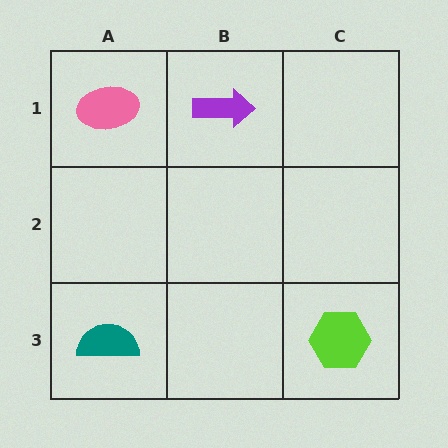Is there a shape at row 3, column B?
No, that cell is empty.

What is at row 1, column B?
A purple arrow.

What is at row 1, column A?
A pink ellipse.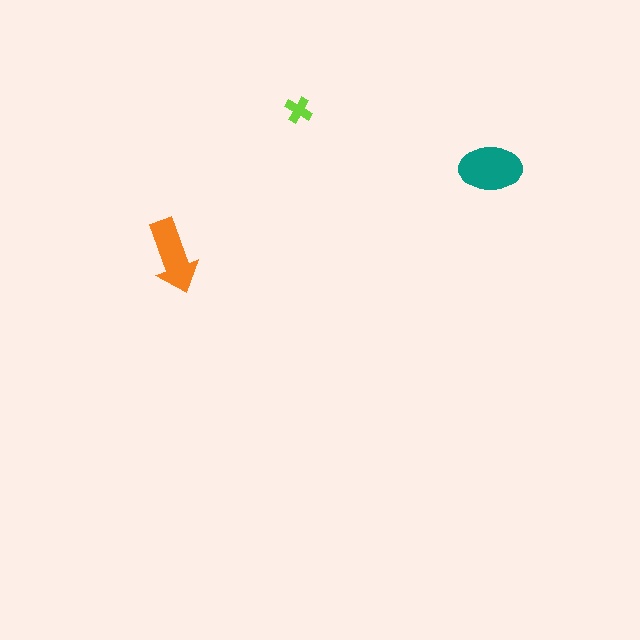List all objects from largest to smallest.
The teal ellipse, the orange arrow, the lime cross.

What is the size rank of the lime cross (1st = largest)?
3rd.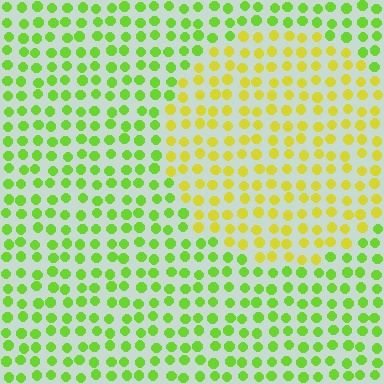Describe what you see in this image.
The image is filled with small lime elements in a uniform arrangement. A circle-shaped region is visible where the elements are tinted to a slightly different hue, forming a subtle color boundary.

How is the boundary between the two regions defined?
The boundary is defined purely by a slight shift in hue (about 39 degrees). Spacing, size, and orientation are identical on both sides.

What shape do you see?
I see a circle.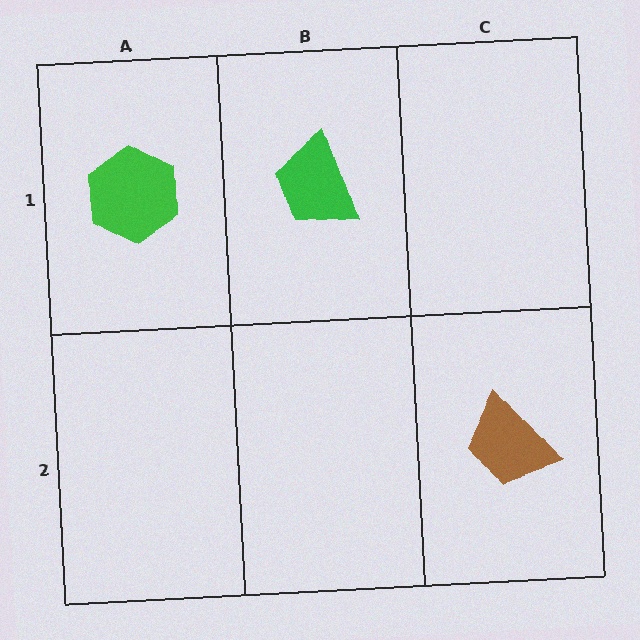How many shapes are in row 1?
2 shapes.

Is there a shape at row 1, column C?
No, that cell is empty.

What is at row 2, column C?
A brown trapezoid.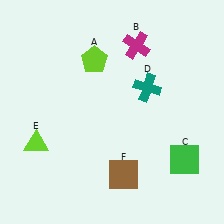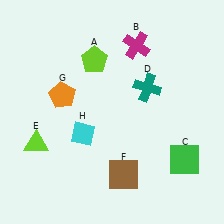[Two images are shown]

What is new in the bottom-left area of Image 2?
A cyan diamond (H) was added in the bottom-left area of Image 2.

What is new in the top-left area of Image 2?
An orange pentagon (G) was added in the top-left area of Image 2.